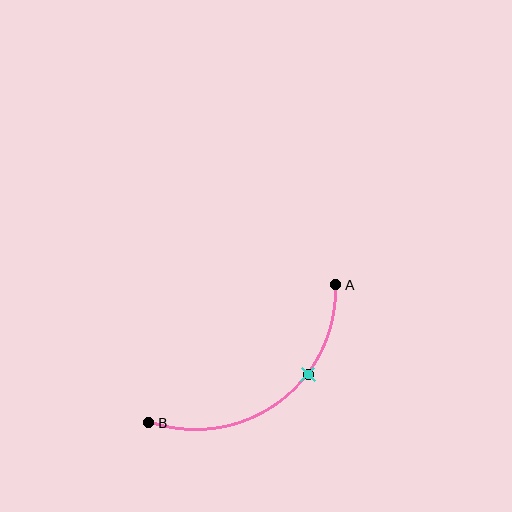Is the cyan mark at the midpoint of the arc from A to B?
No. The cyan mark lies on the arc but is closer to endpoint A. The arc midpoint would be at the point on the curve equidistant along the arc from both A and B.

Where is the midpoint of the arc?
The arc midpoint is the point on the curve farthest from the straight line joining A and B. It sits below and to the right of that line.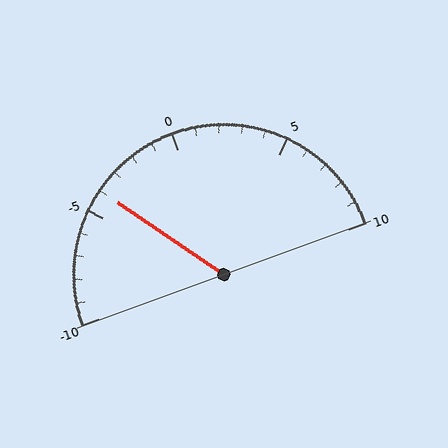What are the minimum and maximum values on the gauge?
The gauge ranges from -10 to 10.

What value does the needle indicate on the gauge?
The needle indicates approximately -4.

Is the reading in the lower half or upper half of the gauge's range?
The reading is in the lower half of the range (-10 to 10).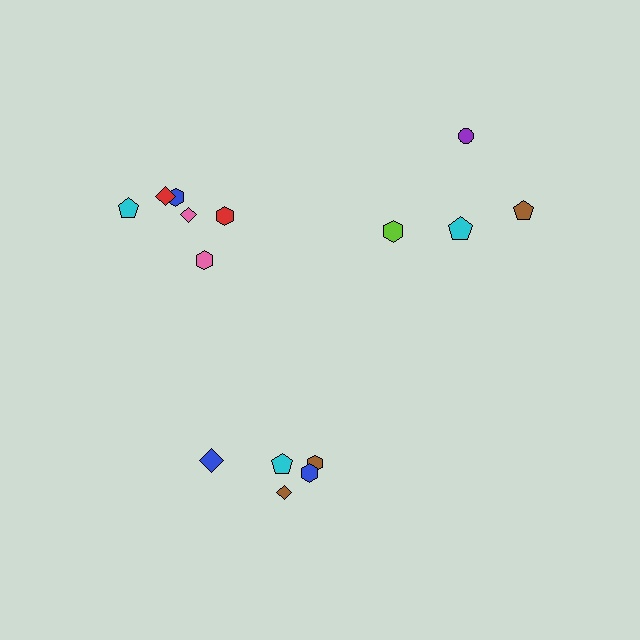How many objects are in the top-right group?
There are 4 objects.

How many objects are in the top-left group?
There are 6 objects.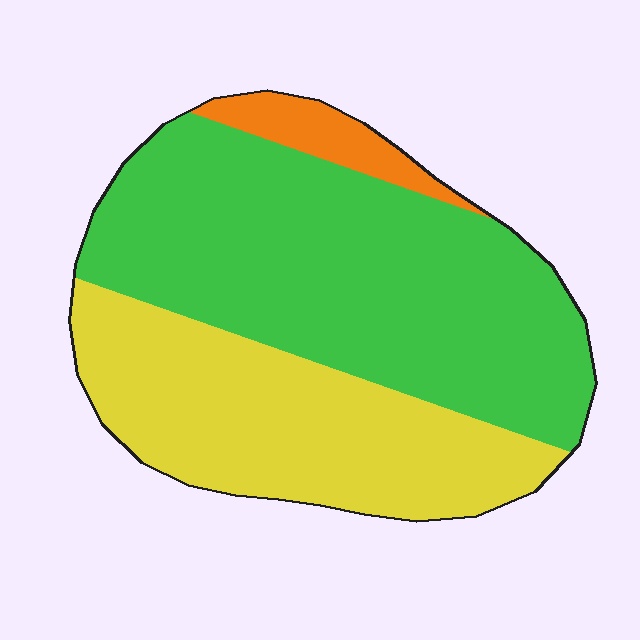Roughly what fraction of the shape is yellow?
Yellow takes up about three eighths (3/8) of the shape.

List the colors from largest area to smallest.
From largest to smallest: green, yellow, orange.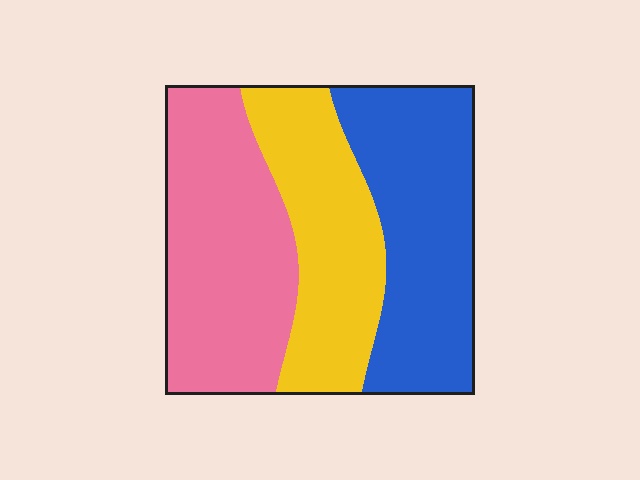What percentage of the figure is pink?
Pink takes up about three eighths (3/8) of the figure.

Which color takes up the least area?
Yellow, at roughly 30%.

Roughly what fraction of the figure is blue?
Blue takes up between a third and a half of the figure.